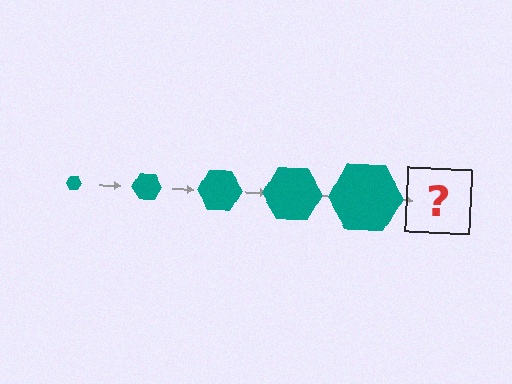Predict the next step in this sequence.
The next step is a teal hexagon, larger than the previous one.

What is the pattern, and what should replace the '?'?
The pattern is that the hexagon gets progressively larger each step. The '?' should be a teal hexagon, larger than the previous one.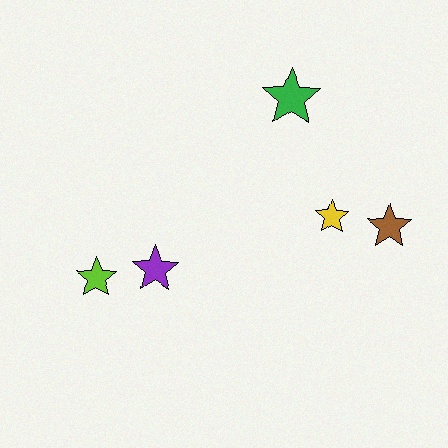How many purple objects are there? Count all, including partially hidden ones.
There is 1 purple object.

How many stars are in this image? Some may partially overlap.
There are 5 stars.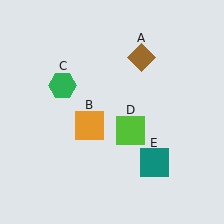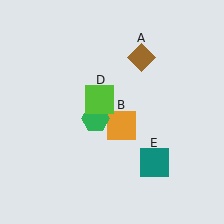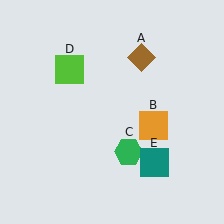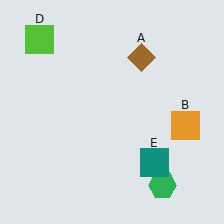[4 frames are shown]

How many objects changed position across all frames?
3 objects changed position: orange square (object B), green hexagon (object C), lime square (object D).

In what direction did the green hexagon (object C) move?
The green hexagon (object C) moved down and to the right.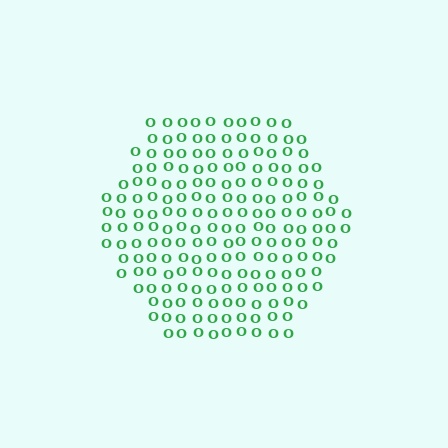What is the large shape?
The large shape is a hexagon.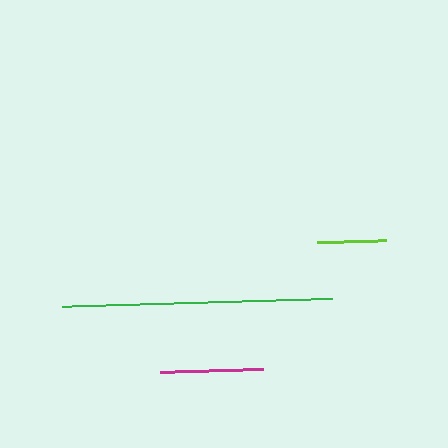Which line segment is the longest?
The green line is the longest at approximately 270 pixels.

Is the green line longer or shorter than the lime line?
The green line is longer than the lime line.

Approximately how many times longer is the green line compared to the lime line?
The green line is approximately 3.9 times the length of the lime line.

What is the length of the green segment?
The green segment is approximately 270 pixels long.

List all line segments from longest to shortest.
From longest to shortest: green, magenta, lime.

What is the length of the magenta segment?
The magenta segment is approximately 104 pixels long.